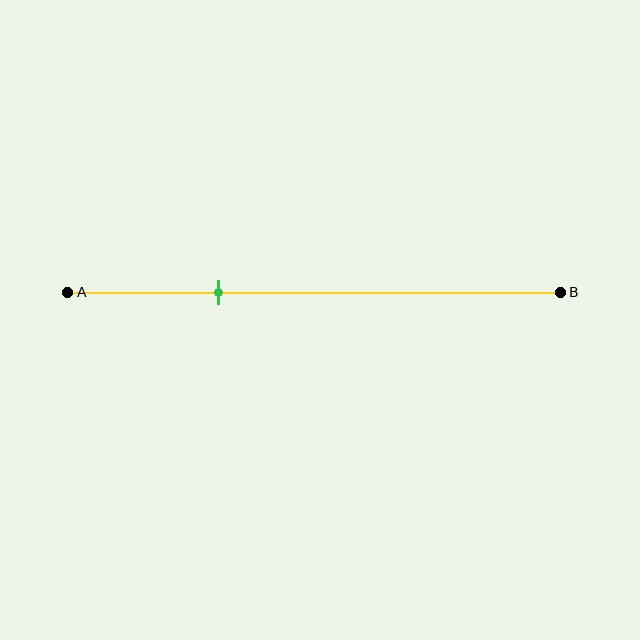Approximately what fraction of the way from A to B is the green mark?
The green mark is approximately 30% of the way from A to B.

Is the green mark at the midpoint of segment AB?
No, the mark is at about 30% from A, not at the 50% midpoint.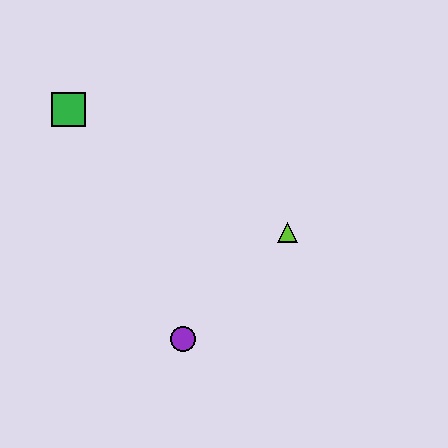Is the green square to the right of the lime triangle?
No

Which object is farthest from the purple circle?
The green square is farthest from the purple circle.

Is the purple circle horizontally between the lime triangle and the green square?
Yes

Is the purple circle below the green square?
Yes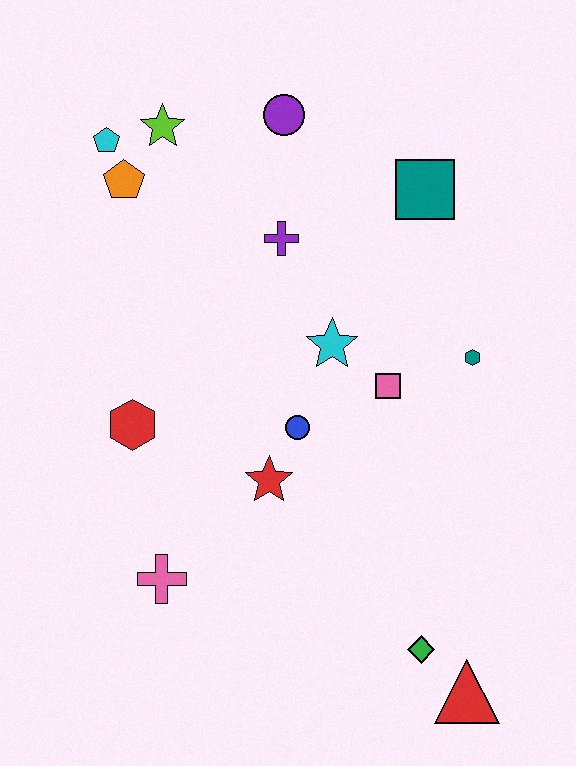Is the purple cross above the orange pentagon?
No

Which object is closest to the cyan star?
The pink square is closest to the cyan star.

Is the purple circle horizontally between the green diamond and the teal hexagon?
No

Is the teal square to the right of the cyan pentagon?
Yes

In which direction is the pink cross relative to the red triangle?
The pink cross is to the left of the red triangle.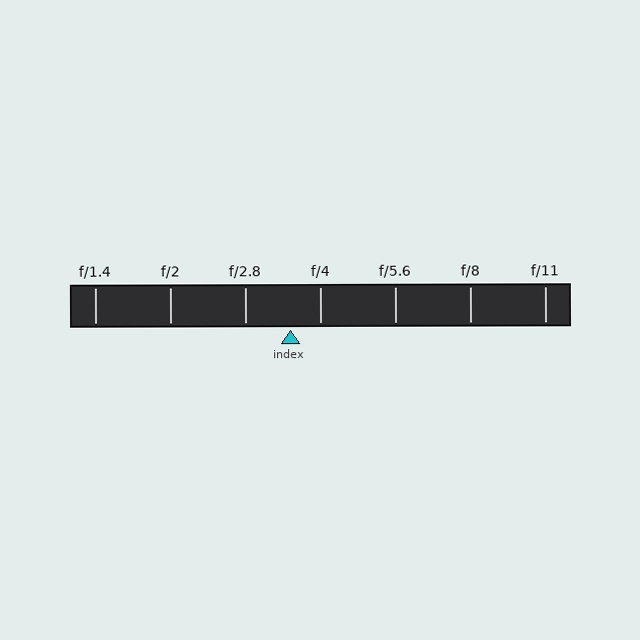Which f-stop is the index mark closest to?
The index mark is closest to f/4.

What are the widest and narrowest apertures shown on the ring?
The widest aperture shown is f/1.4 and the narrowest is f/11.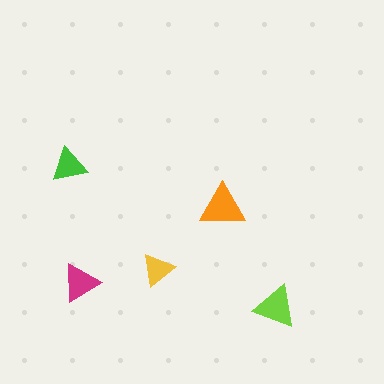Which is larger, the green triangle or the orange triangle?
The orange one.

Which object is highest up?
The green triangle is topmost.